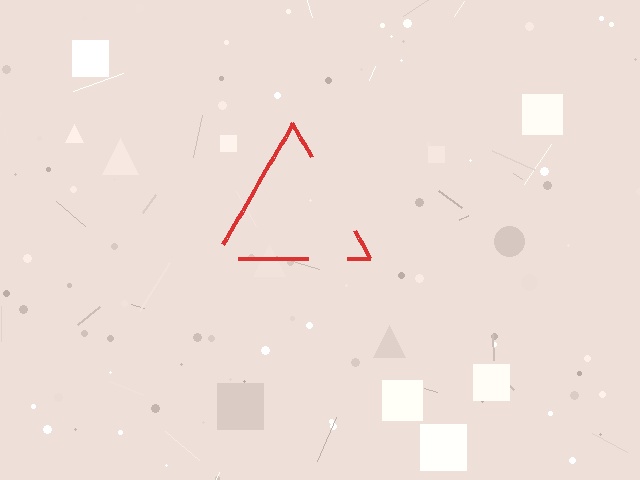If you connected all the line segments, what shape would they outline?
They would outline a triangle.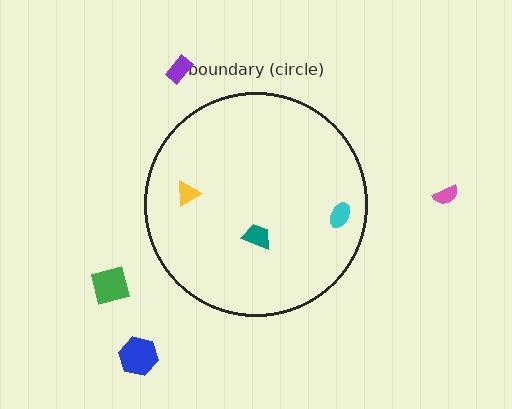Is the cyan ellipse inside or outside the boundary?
Inside.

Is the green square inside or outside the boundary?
Outside.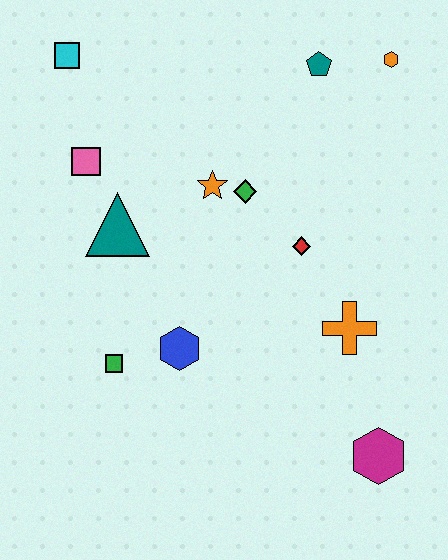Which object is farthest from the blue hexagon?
The orange hexagon is farthest from the blue hexagon.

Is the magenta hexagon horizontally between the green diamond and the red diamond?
No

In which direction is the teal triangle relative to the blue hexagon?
The teal triangle is above the blue hexagon.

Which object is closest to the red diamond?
The green diamond is closest to the red diamond.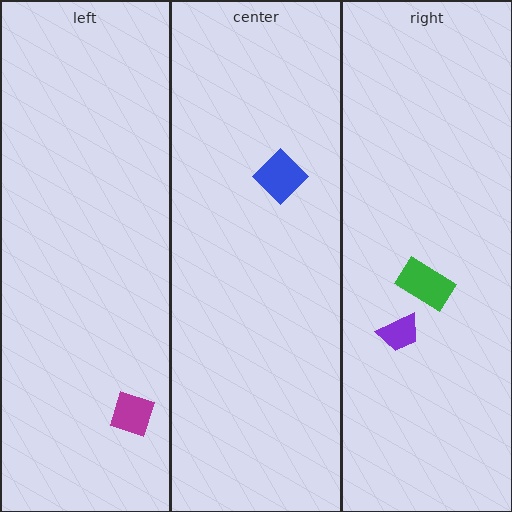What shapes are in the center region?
The blue diamond.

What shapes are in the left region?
The magenta square.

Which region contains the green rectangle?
The right region.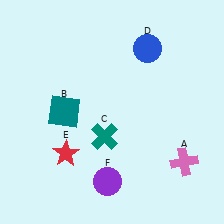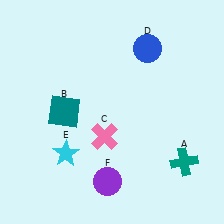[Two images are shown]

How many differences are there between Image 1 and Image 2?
There are 3 differences between the two images.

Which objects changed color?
A changed from pink to teal. C changed from teal to pink. E changed from red to cyan.